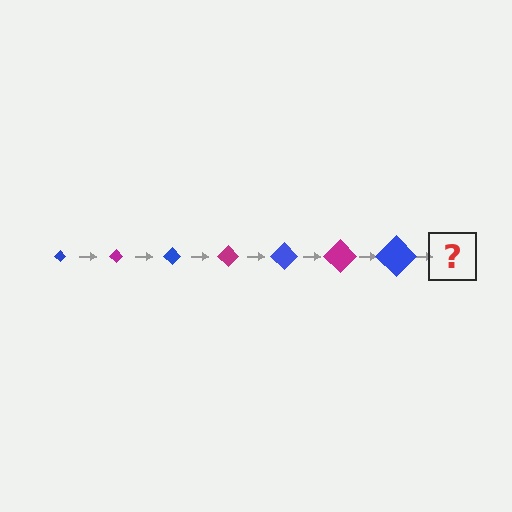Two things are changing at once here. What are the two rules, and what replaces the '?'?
The two rules are that the diamond grows larger each step and the color cycles through blue and magenta. The '?' should be a magenta diamond, larger than the previous one.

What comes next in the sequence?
The next element should be a magenta diamond, larger than the previous one.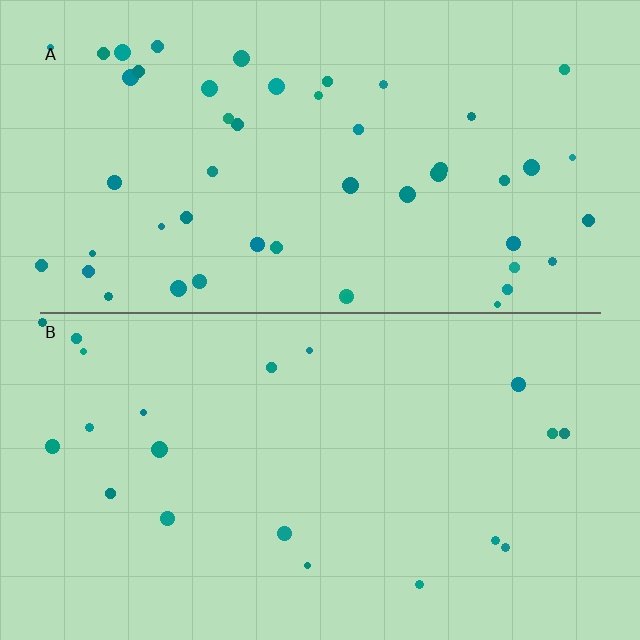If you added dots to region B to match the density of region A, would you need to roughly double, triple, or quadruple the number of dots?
Approximately double.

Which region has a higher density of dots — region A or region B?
A (the top).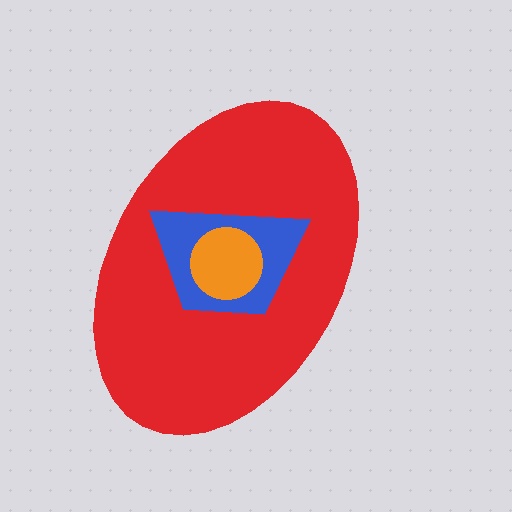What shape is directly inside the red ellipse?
The blue trapezoid.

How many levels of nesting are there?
3.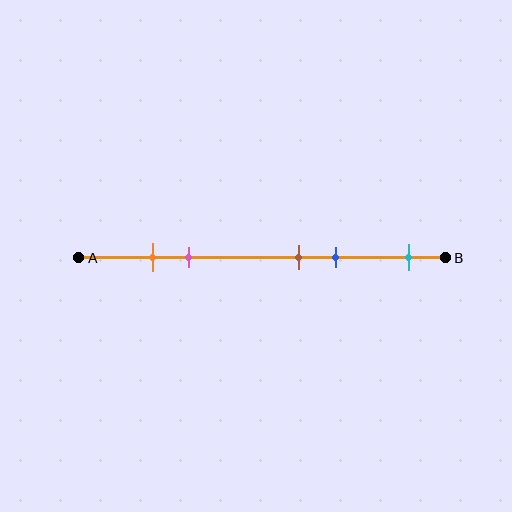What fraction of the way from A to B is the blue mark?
The blue mark is approximately 70% (0.7) of the way from A to B.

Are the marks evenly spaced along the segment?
No, the marks are not evenly spaced.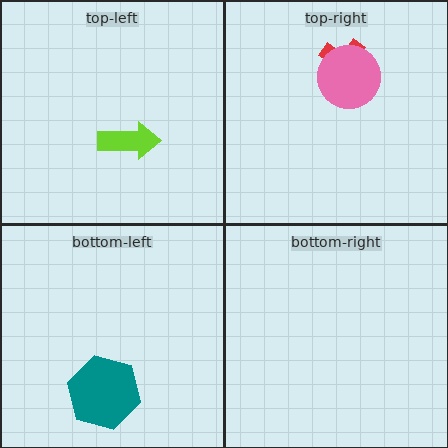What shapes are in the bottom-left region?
The orange trapezoid, the teal hexagon.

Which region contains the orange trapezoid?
The bottom-left region.